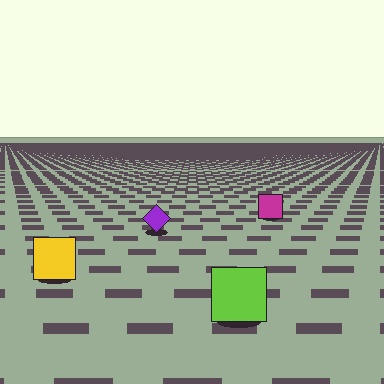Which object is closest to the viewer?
The lime square is closest. The texture marks near it are larger and more spread out.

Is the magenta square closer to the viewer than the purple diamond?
No. The purple diamond is closer — you can tell from the texture gradient: the ground texture is coarser near it.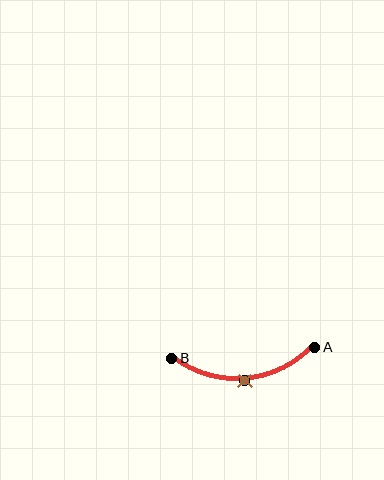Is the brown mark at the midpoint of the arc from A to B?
Yes. The brown mark lies on the arc at equal arc-length from both A and B — it is the arc midpoint.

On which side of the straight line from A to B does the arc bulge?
The arc bulges below the straight line connecting A and B.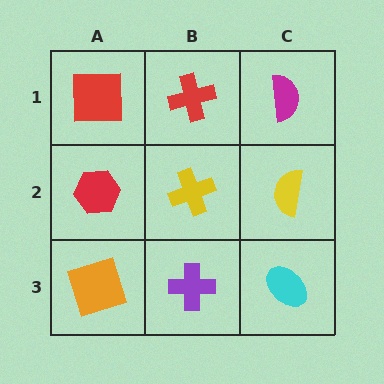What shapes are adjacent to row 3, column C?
A yellow semicircle (row 2, column C), a purple cross (row 3, column B).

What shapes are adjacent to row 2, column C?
A magenta semicircle (row 1, column C), a cyan ellipse (row 3, column C), a yellow cross (row 2, column B).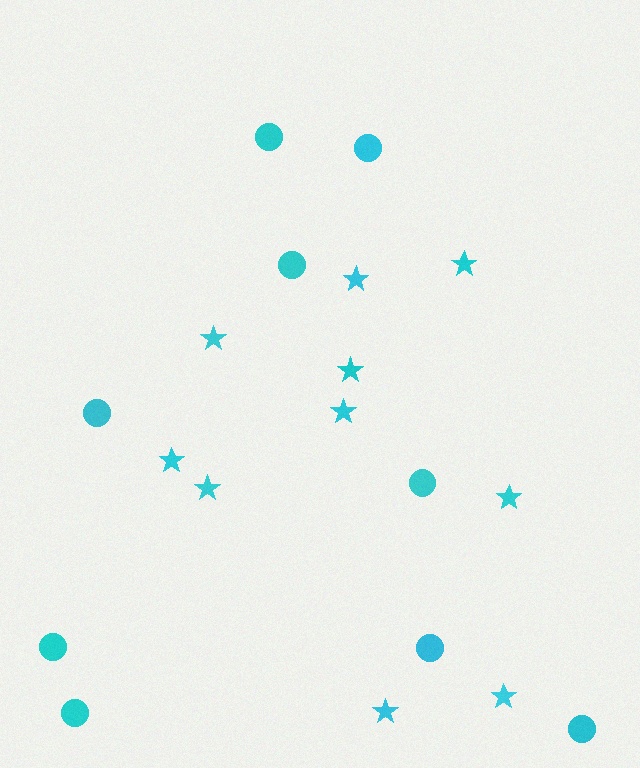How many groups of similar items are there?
There are 2 groups: one group of stars (10) and one group of circles (9).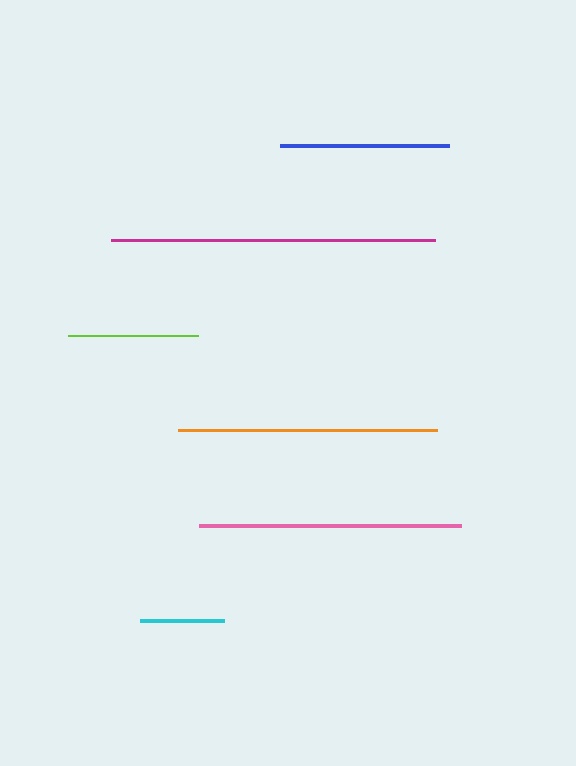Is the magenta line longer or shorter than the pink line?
The magenta line is longer than the pink line.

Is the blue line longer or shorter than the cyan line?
The blue line is longer than the cyan line.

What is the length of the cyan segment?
The cyan segment is approximately 85 pixels long.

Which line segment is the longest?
The magenta line is the longest at approximately 324 pixels.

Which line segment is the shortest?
The cyan line is the shortest at approximately 85 pixels.